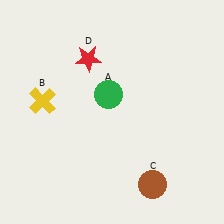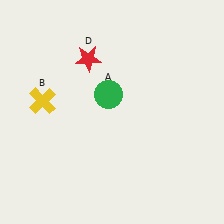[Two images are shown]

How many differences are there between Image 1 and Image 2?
There is 1 difference between the two images.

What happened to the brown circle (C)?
The brown circle (C) was removed in Image 2. It was in the bottom-right area of Image 1.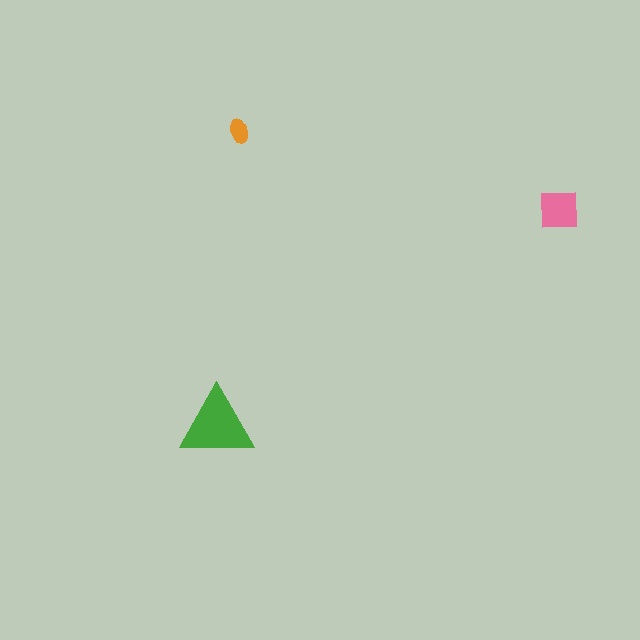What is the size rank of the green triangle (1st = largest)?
1st.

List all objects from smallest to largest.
The orange ellipse, the pink square, the green triangle.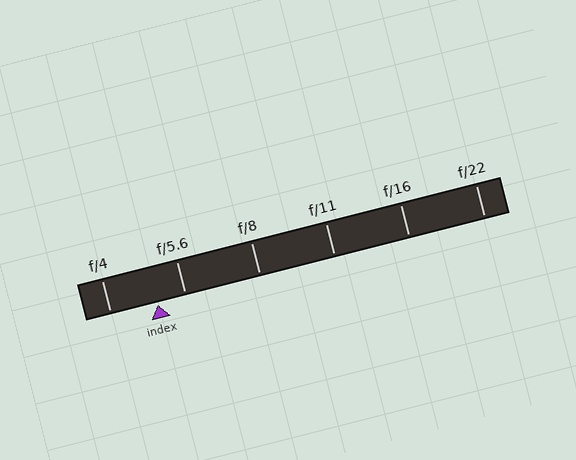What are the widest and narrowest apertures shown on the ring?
The widest aperture shown is f/4 and the narrowest is f/22.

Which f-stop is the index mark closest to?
The index mark is closest to f/5.6.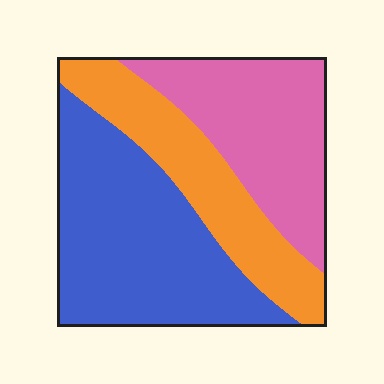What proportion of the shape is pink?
Pink takes up about one third (1/3) of the shape.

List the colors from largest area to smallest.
From largest to smallest: blue, pink, orange.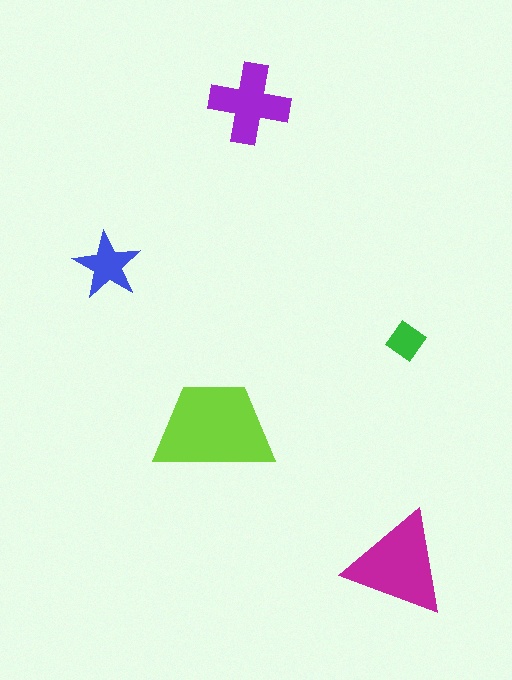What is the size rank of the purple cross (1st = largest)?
3rd.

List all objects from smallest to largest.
The green diamond, the blue star, the purple cross, the magenta triangle, the lime trapezoid.